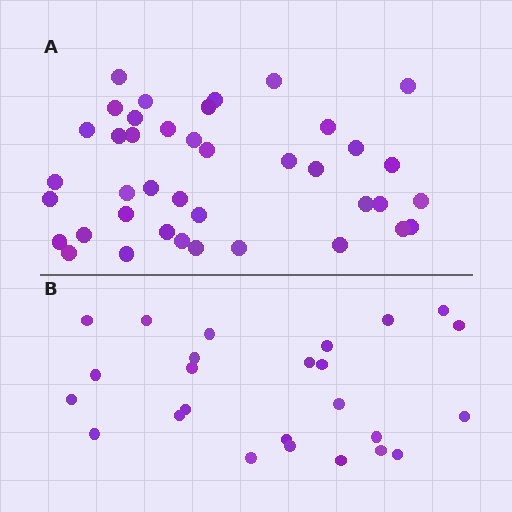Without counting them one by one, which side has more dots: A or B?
Region A (the top region) has more dots.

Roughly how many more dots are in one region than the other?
Region A has approximately 15 more dots than region B.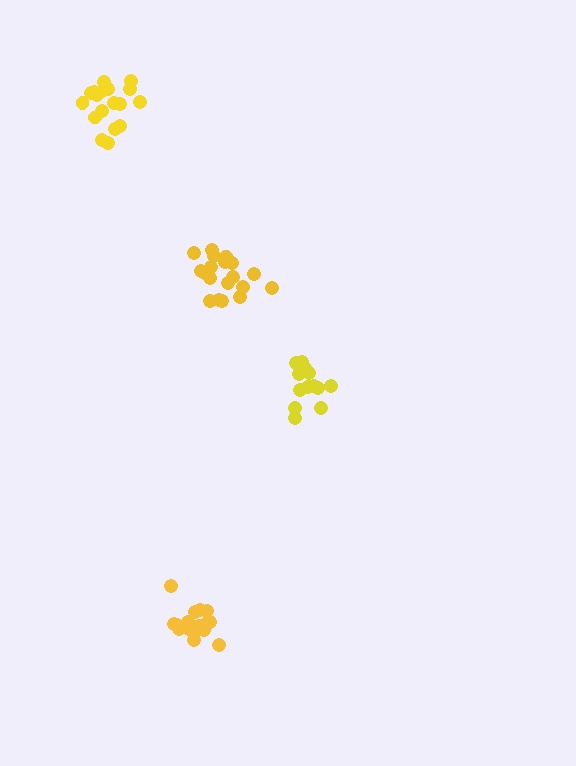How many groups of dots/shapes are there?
There are 4 groups.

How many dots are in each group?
Group 1: 19 dots, Group 2: 19 dots, Group 3: 17 dots, Group 4: 14 dots (69 total).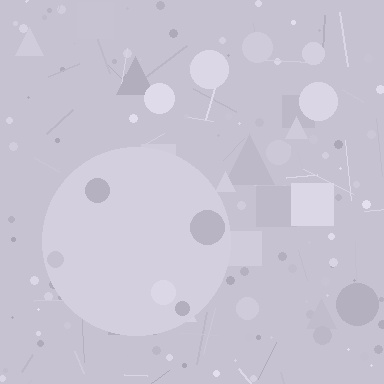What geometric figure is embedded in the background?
A circle is embedded in the background.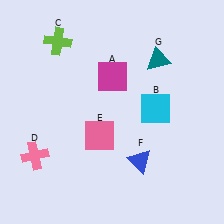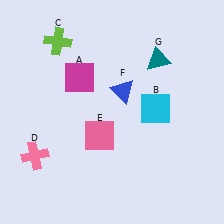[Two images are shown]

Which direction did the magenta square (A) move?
The magenta square (A) moved left.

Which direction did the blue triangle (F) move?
The blue triangle (F) moved up.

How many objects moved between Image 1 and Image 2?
2 objects moved between the two images.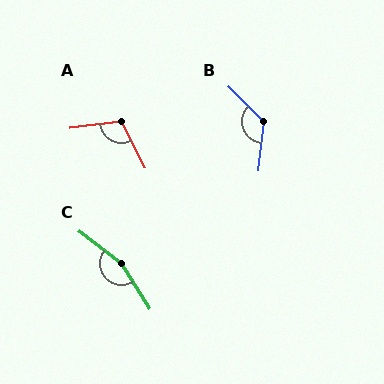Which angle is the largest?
C, at approximately 159 degrees.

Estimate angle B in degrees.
Approximately 129 degrees.